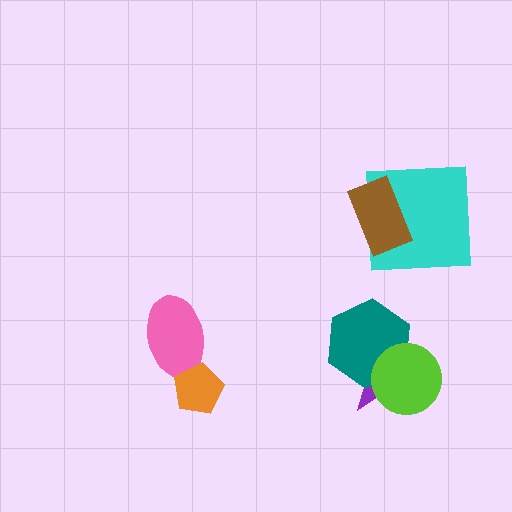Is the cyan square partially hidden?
Yes, it is partially covered by another shape.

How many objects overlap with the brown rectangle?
1 object overlaps with the brown rectangle.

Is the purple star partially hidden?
Yes, it is partially covered by another shape.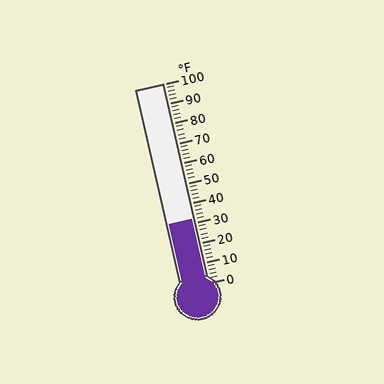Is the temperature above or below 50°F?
The temperature is below 50°F.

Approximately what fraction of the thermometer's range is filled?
The thermometer is filled to approximately 30% of its range.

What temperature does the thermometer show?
The thermometer shows approximately 32°F.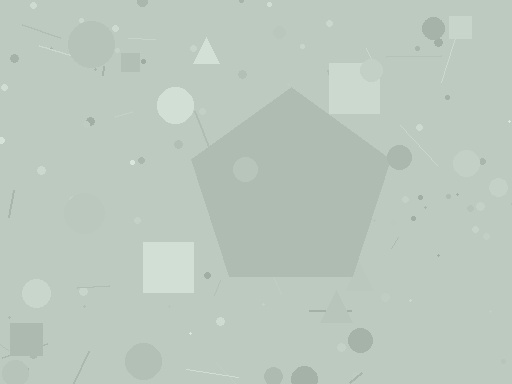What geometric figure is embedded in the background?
A pentagon is embedded in the background.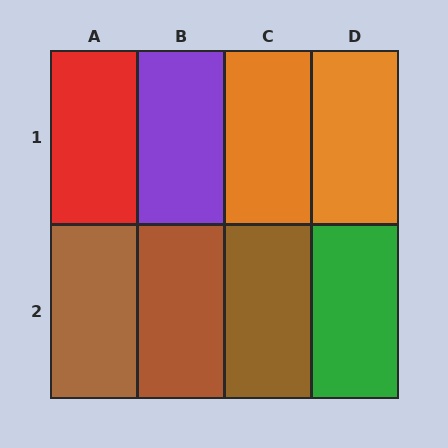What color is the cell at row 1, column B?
Purple.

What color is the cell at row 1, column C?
Orange.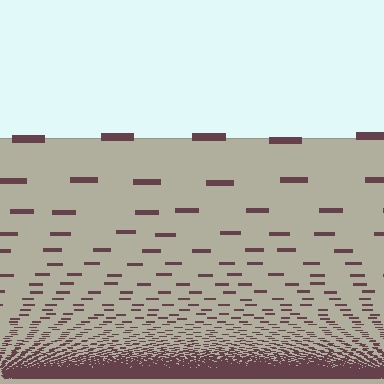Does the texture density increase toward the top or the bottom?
Density increases toward the bottom.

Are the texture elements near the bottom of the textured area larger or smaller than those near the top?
Smaller. The gradient is inverted — elements near the bottom are smaller and denser.